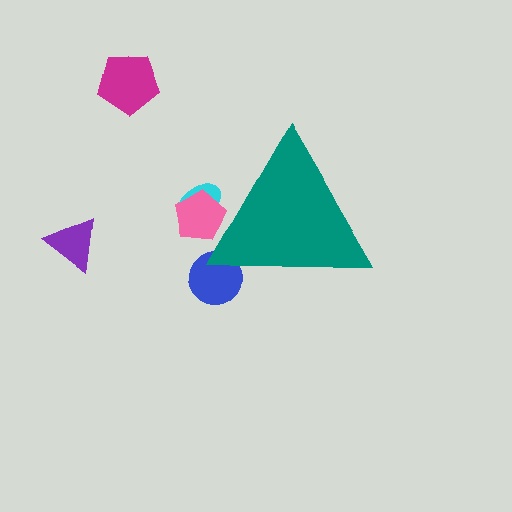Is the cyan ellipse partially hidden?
Yes, the cyan ellipse is partially hidden behind the teal triangle.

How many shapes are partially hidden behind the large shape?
3 shapes are partially hidden.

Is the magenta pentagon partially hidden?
No, the magenta pentagon is fully visible.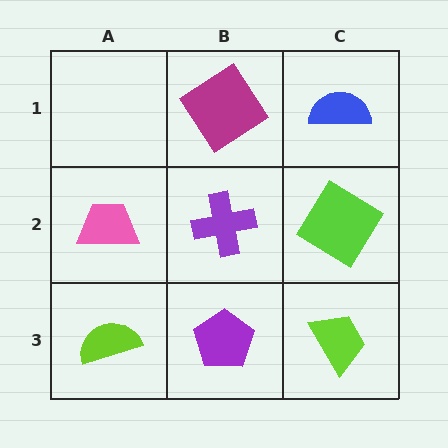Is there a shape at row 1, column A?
No, that cell is empty.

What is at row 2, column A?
A pink trapezoid.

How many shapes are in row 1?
2 shapes.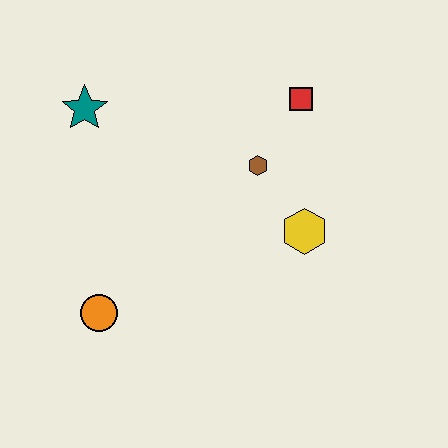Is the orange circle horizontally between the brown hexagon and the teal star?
Yes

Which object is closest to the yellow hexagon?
The brown hexagon is closest to the yellow hexagon.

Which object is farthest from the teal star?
The yellow hexagon is farthest from the teal star.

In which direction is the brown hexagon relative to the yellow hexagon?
The brown hexagon is above the yellow hexagon.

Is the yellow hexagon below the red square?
Yes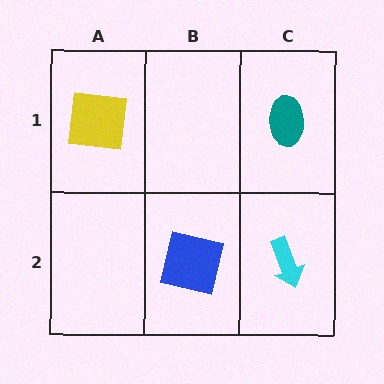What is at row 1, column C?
A teal ellipse.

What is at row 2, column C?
A cyan arrow.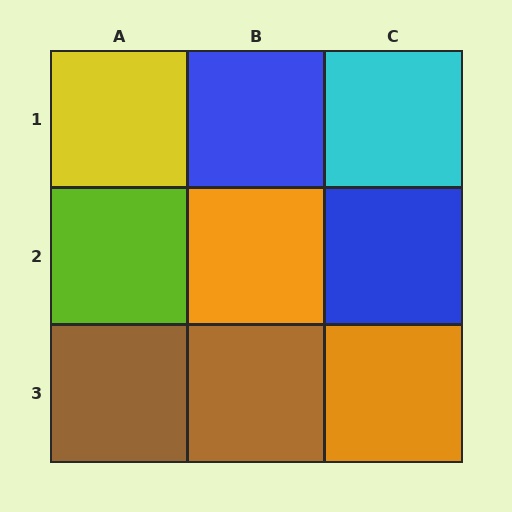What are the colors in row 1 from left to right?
Yellow, blue, cyan.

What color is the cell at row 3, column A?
Brown.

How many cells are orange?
2 cells are orange.